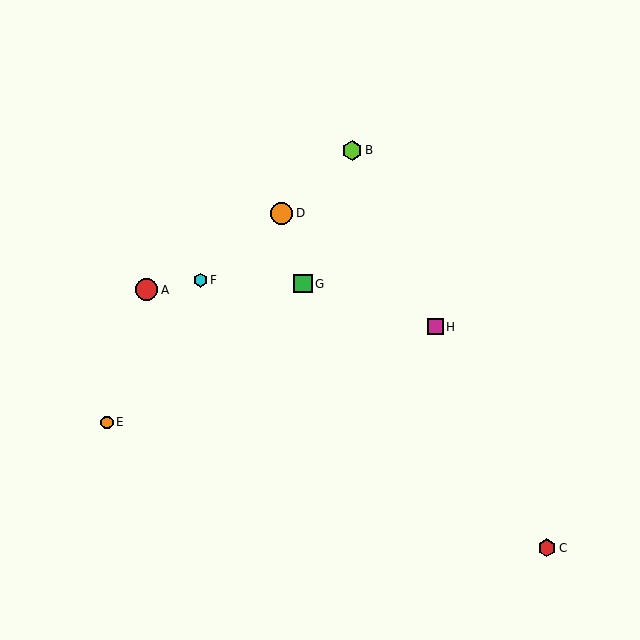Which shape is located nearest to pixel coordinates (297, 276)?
The green square (labeled G) at (303, 284) is nearest to that location.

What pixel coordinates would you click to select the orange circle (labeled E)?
Click at (107, 422) to select the orange circle E.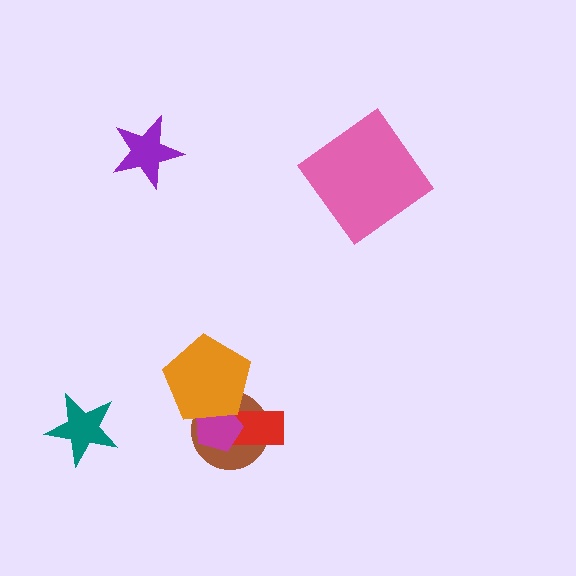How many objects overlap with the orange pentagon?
2 objects overlap with the orange pentagon.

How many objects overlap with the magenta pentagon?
3 objects overlap with the magenta pentagon.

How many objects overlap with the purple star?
0 objects overlap with the purple star.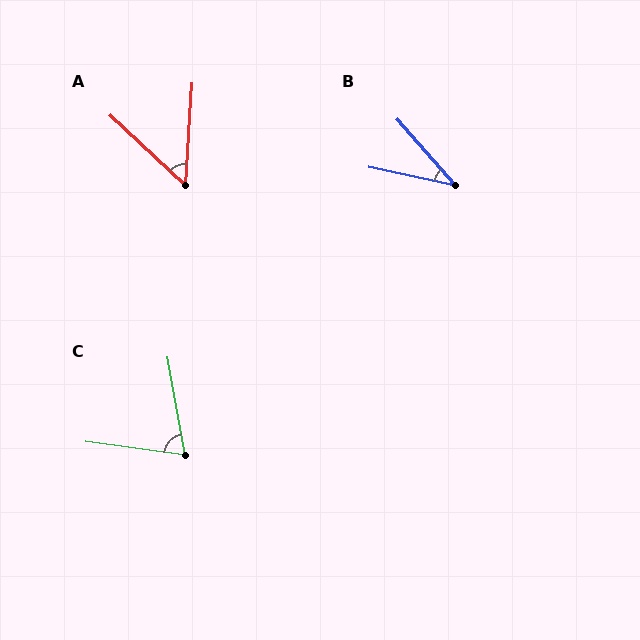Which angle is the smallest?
B, at approximately 37 degrees.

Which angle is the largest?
C, at approximately 72 degrees.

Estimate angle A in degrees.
Approximately 51 degrees.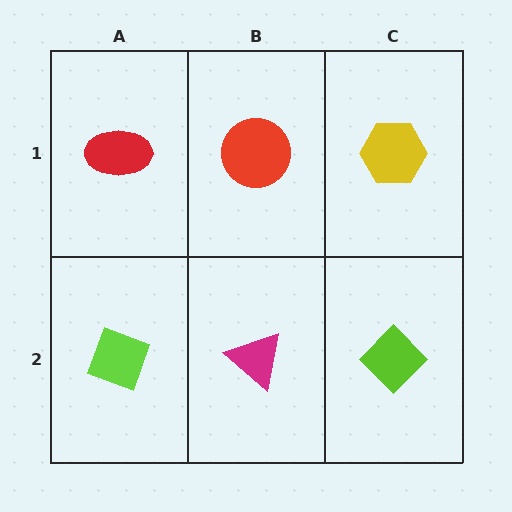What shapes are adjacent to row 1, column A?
A lime diamond (row 2, column A), a red circle (row 1, column B).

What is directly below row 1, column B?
A magenta triangle.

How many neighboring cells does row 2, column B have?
3.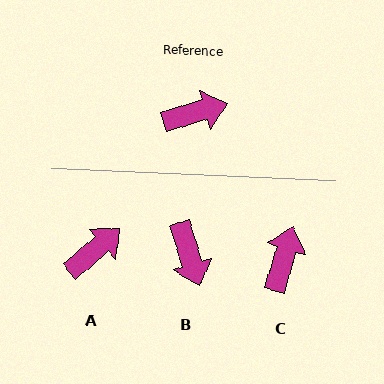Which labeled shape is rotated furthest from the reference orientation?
B, about 88 degrees away.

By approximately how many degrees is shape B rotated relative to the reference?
Approximately 88 degrees clockwise.